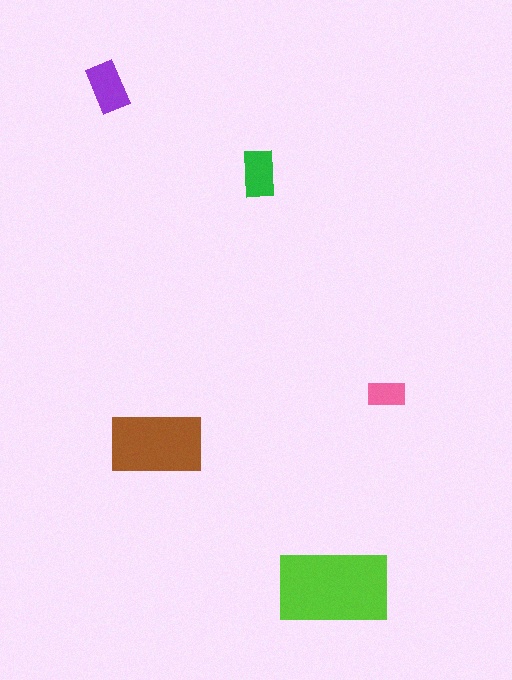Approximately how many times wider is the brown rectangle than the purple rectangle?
About 2 times wider.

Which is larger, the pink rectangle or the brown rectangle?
The brown one.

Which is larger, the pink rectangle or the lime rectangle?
The lime one.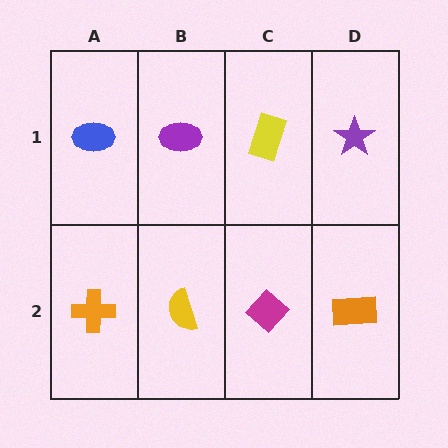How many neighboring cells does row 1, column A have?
2.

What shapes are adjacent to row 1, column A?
An orange cross (row 2, column A), a purple ellipse (row 1, column B).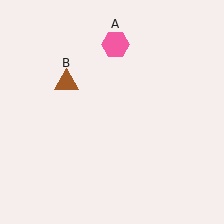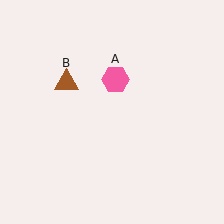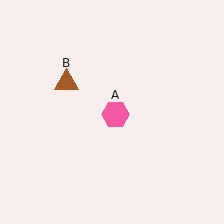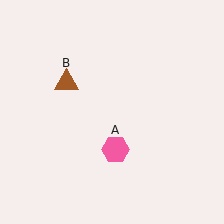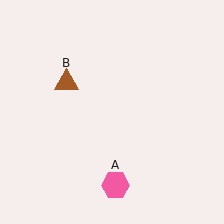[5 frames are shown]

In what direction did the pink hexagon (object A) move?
The pink hexagon (object A) moved down.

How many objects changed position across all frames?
1 object changed position: pink hexagon (object A).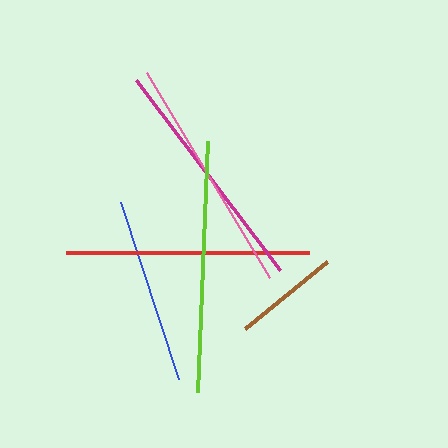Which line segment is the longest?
The lime line is the longest at approximately 251 pixels.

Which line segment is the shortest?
The brown line is the shortest at approximately 107 pixels.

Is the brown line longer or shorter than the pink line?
The pink line is longer than the brown line.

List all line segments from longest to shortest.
From longest to shortest: lime, red, pink, magenta, blue, brown.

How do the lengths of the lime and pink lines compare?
The lime and pink lines are approximately the same length.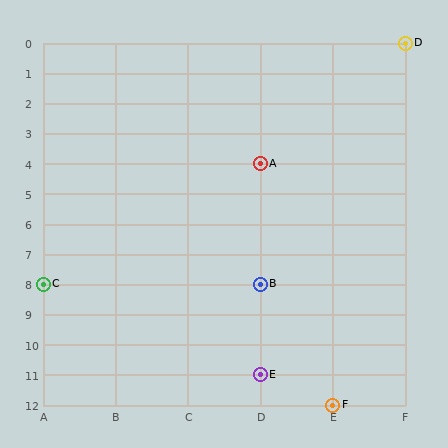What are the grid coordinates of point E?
Point E is at grid coordinates (D, 11).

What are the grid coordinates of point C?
Point C is at grid coordinates (A, 8).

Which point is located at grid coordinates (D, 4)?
Point A is at (D, 4).